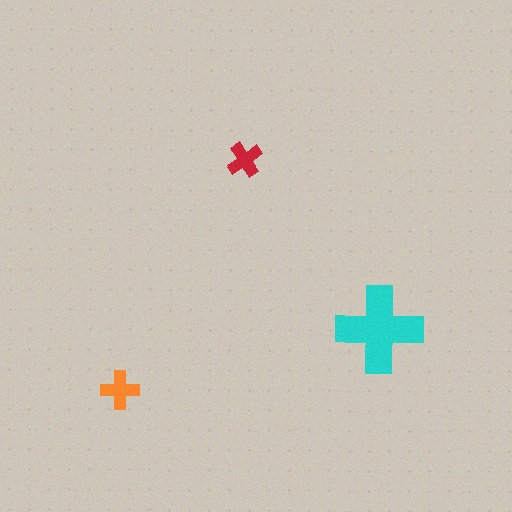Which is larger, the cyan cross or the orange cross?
The cyan one.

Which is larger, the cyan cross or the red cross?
The cyan one.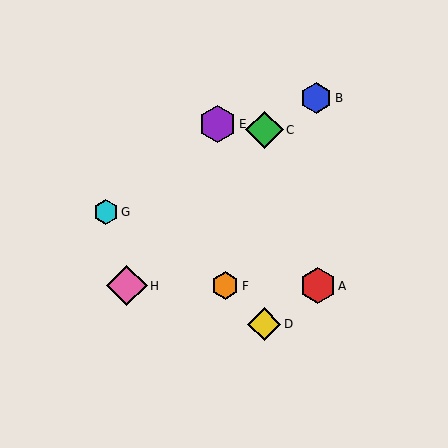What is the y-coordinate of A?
Object A is at y≈286.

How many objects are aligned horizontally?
3 objects (A, F, H) are aligned horizontally.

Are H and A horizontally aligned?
Yes, both are at y≈286.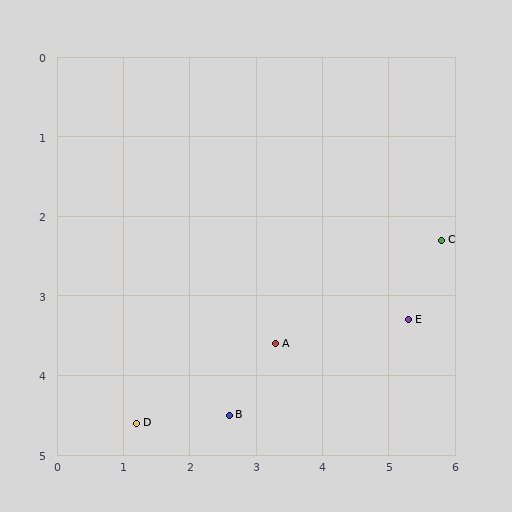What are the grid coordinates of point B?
Point B is at approximately (2.6, 4.5).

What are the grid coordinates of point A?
Point A is at approximately (3.3, 3.6).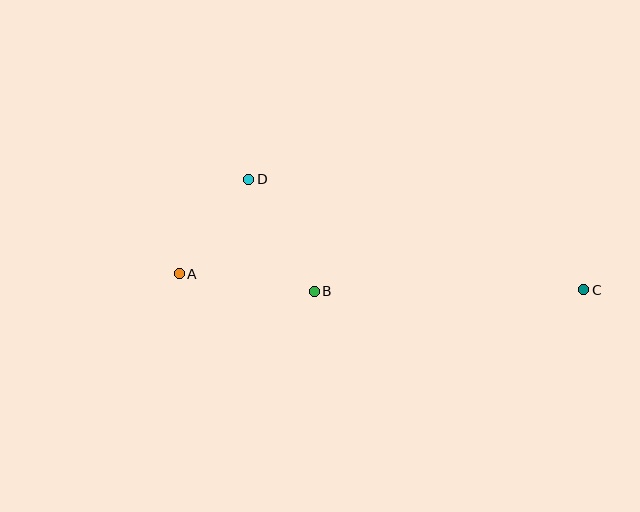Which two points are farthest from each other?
Points A and C are farthest from each other.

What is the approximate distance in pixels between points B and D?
The distance between B and D is approximately 130 pixels.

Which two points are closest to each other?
Points A and D are closest to each other.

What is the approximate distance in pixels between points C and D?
The distance between C and D is approximately 353 pixels.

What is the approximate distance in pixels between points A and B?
The distance between A and B is approximately 136 pixels.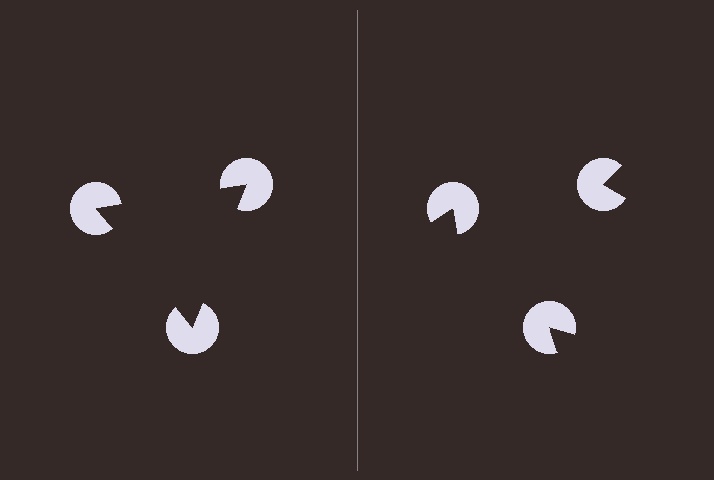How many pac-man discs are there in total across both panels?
6 — 3 on each side.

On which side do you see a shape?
An illusory triangle appears on the left side. On the right side the wedge cuts are rotated, so no coherent shape forms.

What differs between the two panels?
The pac-man discs are positioned identically on both sides; only the wedge orientations differ. On the left they align to a triangle; on the right they are misaligned.